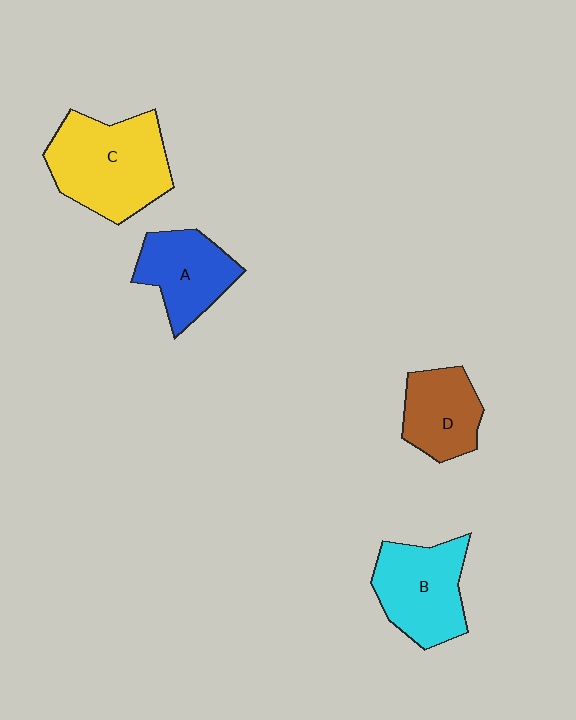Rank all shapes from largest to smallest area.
From largest to smallest: C (yellow), B (cyan), A (blue), D (brown).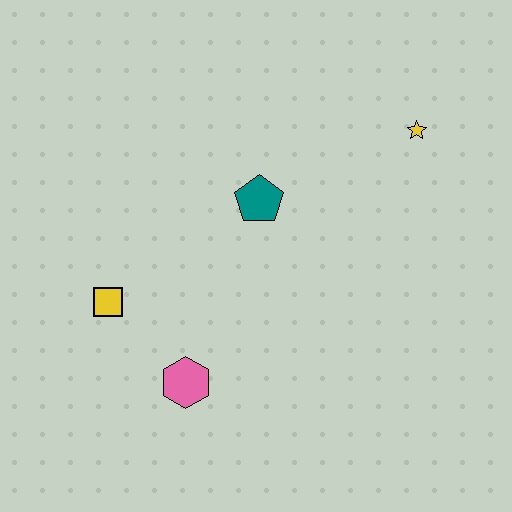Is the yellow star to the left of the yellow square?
No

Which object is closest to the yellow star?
The teal pentagon is closest to the yellow star.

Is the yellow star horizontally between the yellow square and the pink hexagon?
No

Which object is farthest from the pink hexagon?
The yellow star is farthest from the pink hexagon.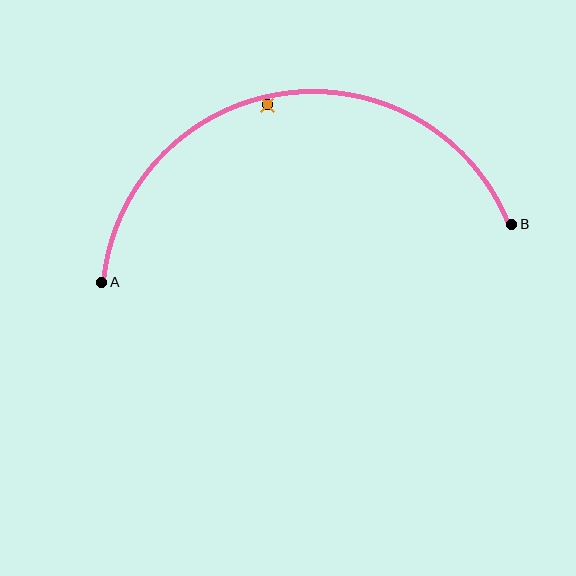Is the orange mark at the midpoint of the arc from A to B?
No — the orange mark does not lie on the arc at all. It sits slightly inside the curve.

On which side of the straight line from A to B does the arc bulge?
The arc bulges above the straight line connecting A and B.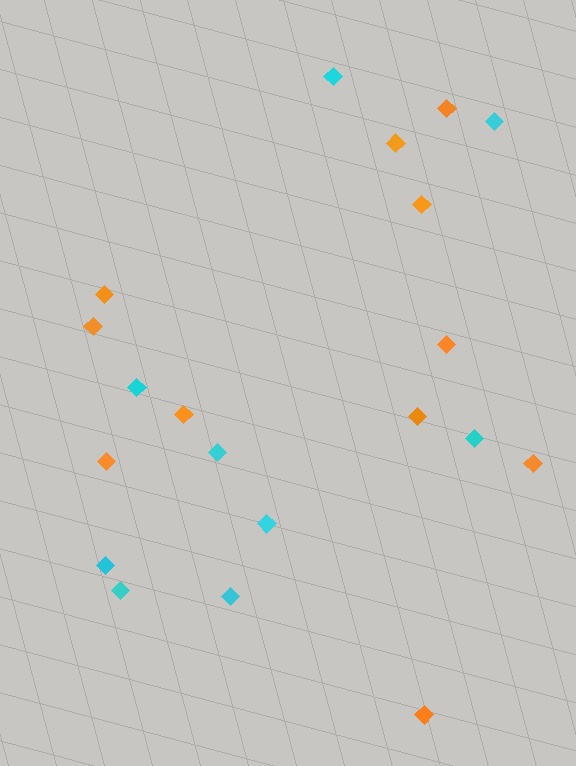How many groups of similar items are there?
There are 2 groups: one group of cyan diamonds (9) and one group of orange diamonds (11).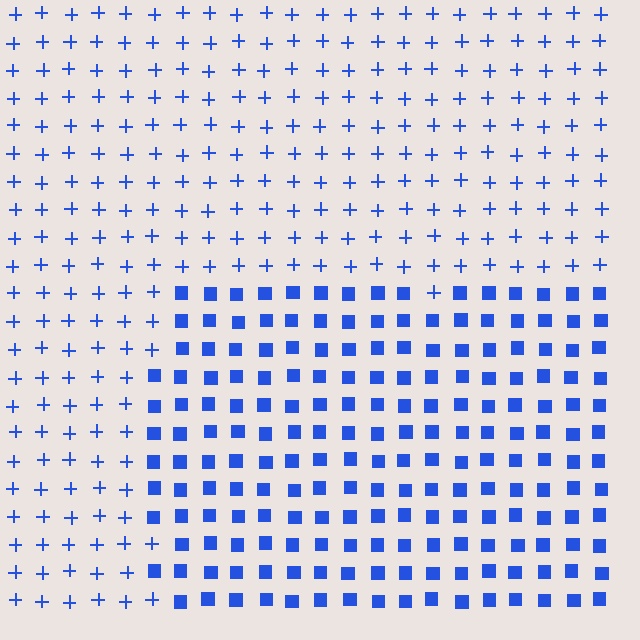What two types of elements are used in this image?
The image uses squares inside the rectangle region and plus signs outside it.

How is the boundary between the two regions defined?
The boundary is defined by a change in element shape: squares inside vs. plus signs outside. All elements share the same color and spacing.